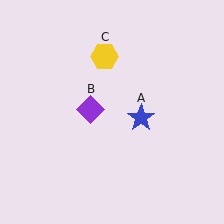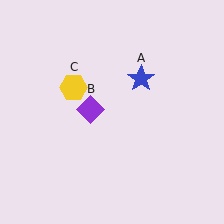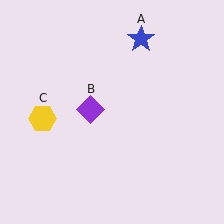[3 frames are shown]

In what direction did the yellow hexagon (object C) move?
The yellow hexagon (object C) moved down and to the left.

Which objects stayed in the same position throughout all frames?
Purple diamond (object B) remained stationary.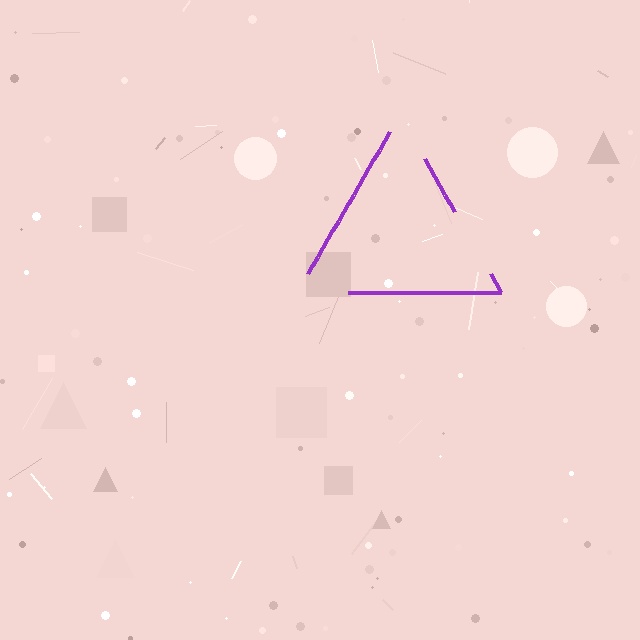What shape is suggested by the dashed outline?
The dashed outline suggests a triangle.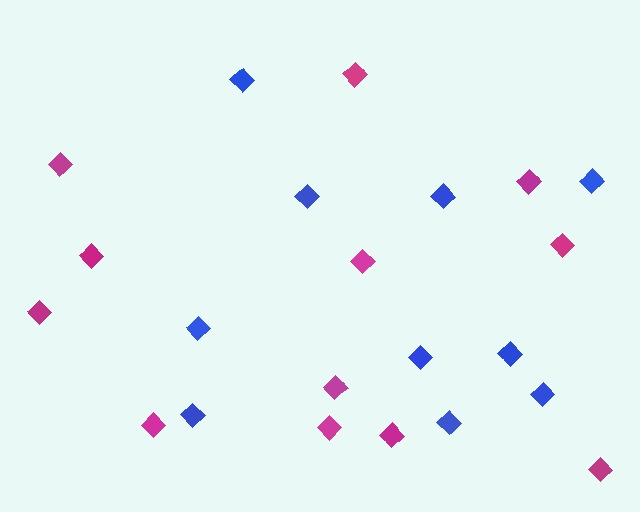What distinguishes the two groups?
There are 2 groups: one group of magenta diamonds (12) and one group of blue diamonds (10).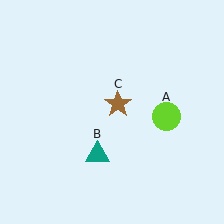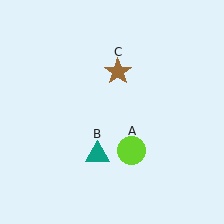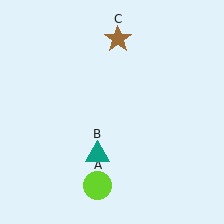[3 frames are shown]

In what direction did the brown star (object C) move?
The brown star (object C) moved up.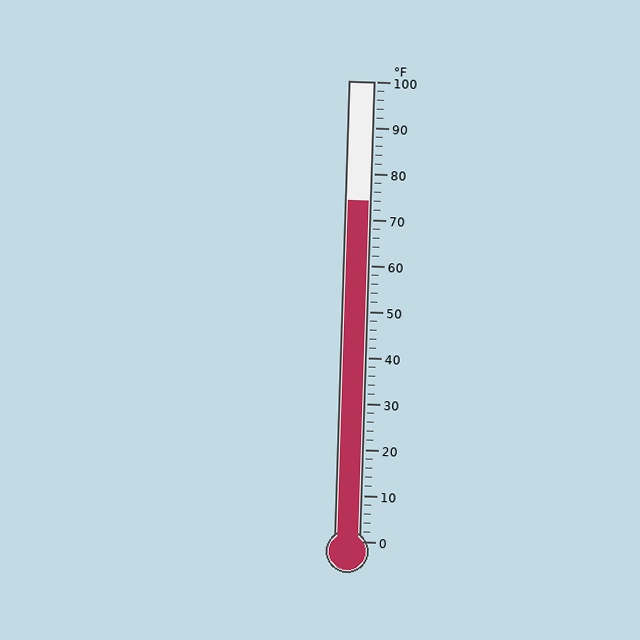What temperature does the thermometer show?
The thermometer shows approximately 74°F.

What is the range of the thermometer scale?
The thermometer scale ranges from 0°F to 100°F.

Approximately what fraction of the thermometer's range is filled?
The thermometer is filled to approximately 75% of its range.